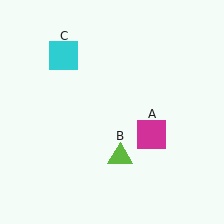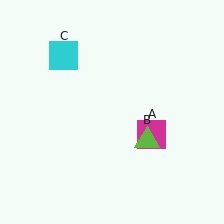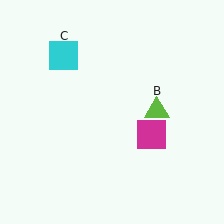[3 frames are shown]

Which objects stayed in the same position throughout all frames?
Magenta square (object A) and cyan square (object C) remained stationary.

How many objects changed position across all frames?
1 object changed position: lime triangle (object B).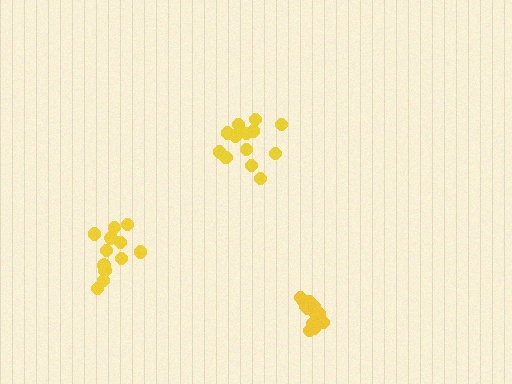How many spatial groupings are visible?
There are 3 spatial groupings.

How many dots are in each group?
Group 1: 12 dots, Group 2: 13 dots, Group 3: 13 dots (38 total).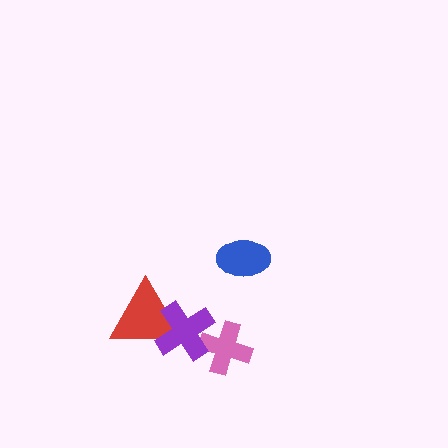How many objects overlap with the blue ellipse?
0 objects overlap with the blue ellipse.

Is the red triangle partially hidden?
Yes, it is partially covered by another shape.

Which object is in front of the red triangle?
The purple cross is in front of the red triangle.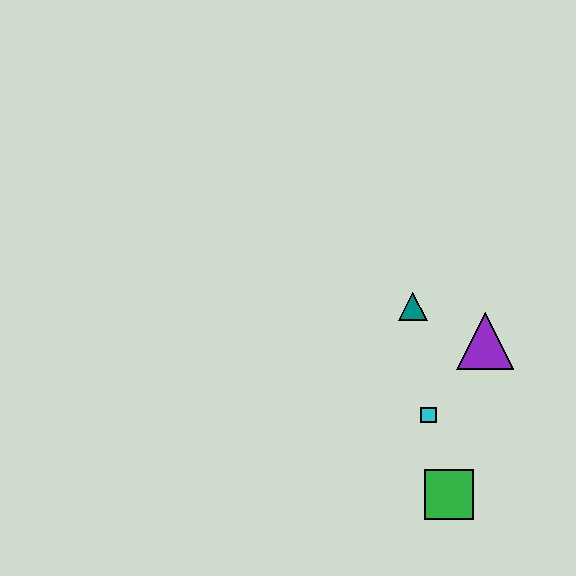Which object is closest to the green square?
The cyan square is closest to the green square.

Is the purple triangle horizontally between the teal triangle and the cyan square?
No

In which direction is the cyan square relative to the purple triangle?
The cyan square is below the purple triangle.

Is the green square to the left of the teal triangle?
No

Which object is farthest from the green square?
The teal triangle is farthest from the green square.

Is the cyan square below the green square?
No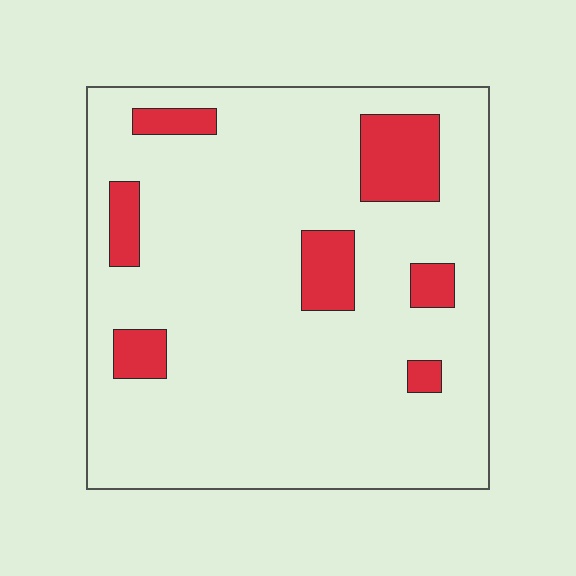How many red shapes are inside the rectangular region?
7.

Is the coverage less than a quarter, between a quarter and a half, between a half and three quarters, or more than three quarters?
Less than a quarter.